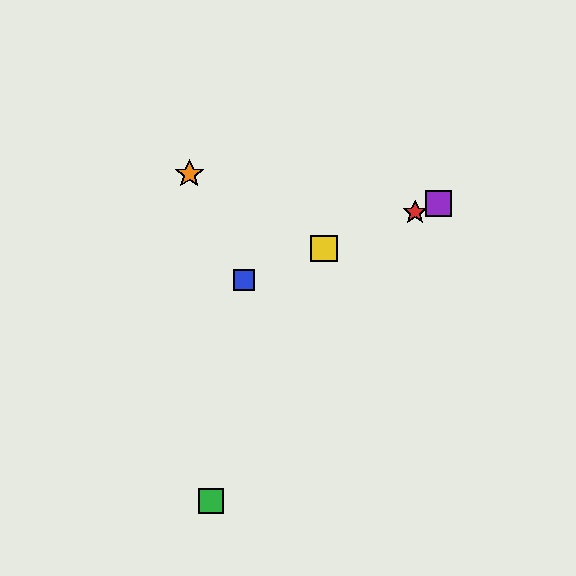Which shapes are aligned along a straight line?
The red star, the blue square, the yellow square, the purple square are aligned along a straight line.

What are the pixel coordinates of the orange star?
The orange star is at (189, 174).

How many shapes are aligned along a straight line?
4 shapes (the red star, the blue square, the yellow square, the purple square) are aligned along a straight line.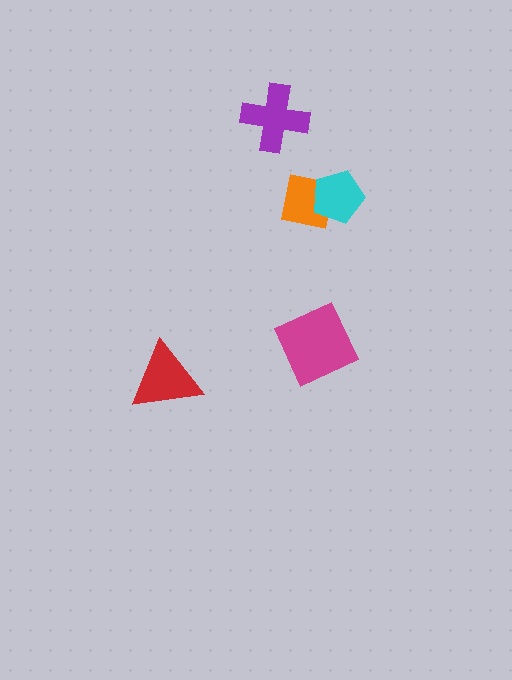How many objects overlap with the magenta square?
0 objects overlap with the magenta square.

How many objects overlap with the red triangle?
0 objects overlap with the red triangle.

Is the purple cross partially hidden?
No, no other shape covers it.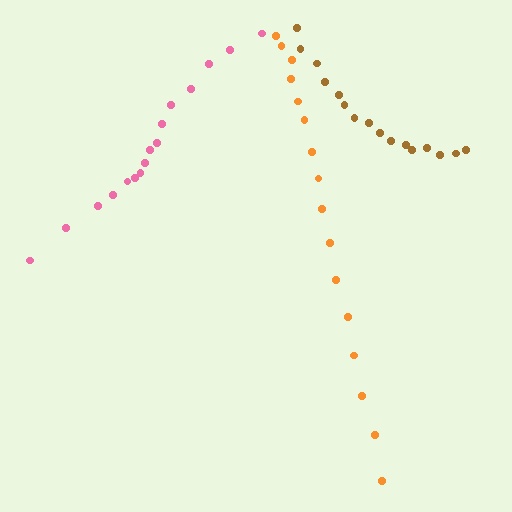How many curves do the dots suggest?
There are 3 distinct paths.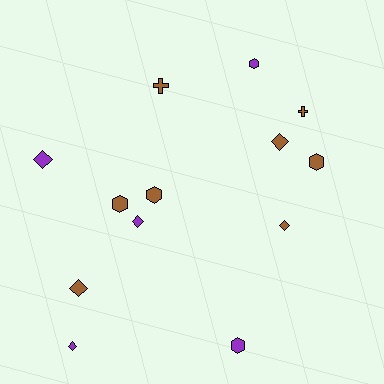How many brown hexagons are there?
There are 3 brown hexagons.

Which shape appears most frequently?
Diamond, with 6 objects.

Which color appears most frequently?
Brown, with 8 objects.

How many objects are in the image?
There are 13 objects.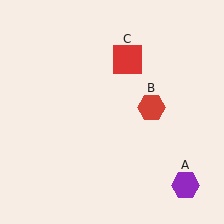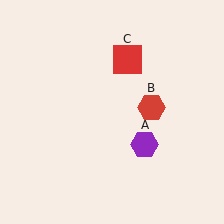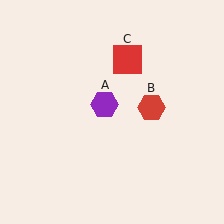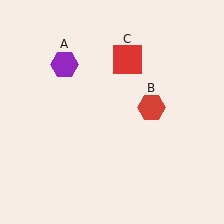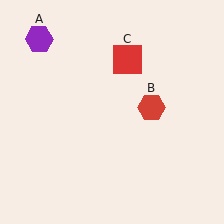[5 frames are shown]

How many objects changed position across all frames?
1 object changed position: purple hexagon (object A).